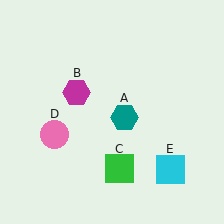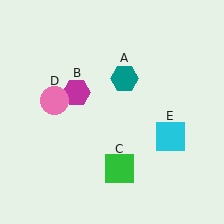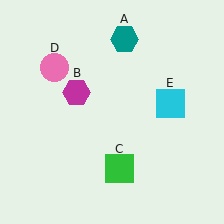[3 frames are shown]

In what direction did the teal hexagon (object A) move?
The teal hexagon (object A) moved up.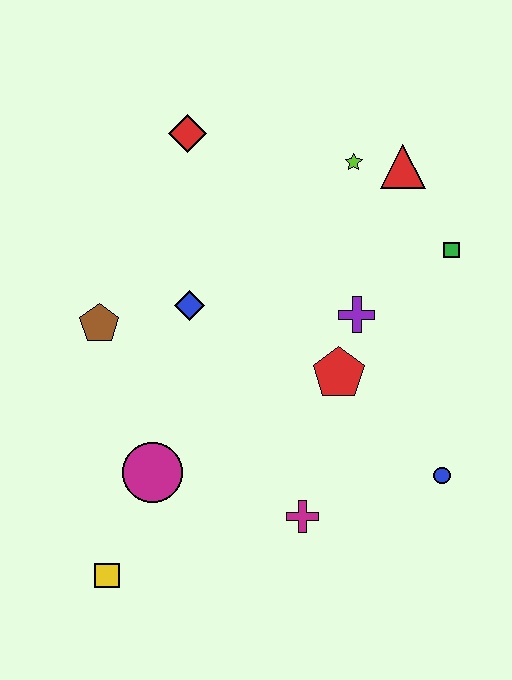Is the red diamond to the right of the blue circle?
No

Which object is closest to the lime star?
The red triangle is closest to the lime star.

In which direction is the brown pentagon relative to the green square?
The brown pentagon is to the left of the green square.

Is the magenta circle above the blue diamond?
No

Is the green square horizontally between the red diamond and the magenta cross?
No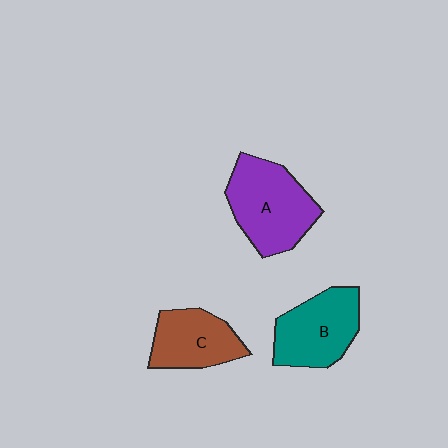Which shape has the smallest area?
Shape C (brown).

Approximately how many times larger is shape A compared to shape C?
Approximately 1.4 times.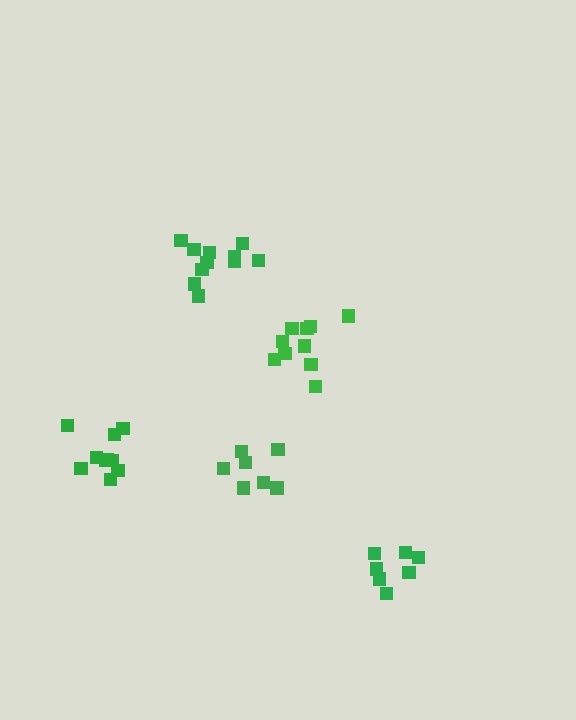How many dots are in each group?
Group 1: 10 dots, Group 2: 7 dots, Group 3: 11 dots, Group 4: 10 dots, Group 5: 7 dots (45 total).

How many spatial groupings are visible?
There are 5 spatial groupings.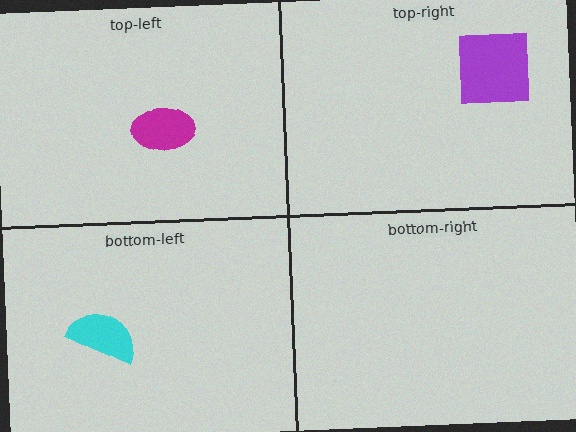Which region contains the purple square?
The top-right region.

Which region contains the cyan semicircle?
The bottom-left region.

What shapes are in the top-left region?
The magenta ellipse.